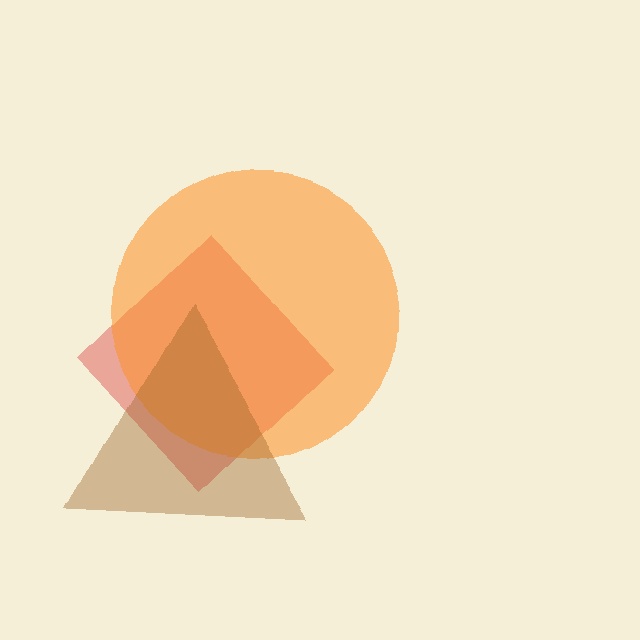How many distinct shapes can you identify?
There are 3 distinct shapes: a red diamond, an orange circle, a brown triangle.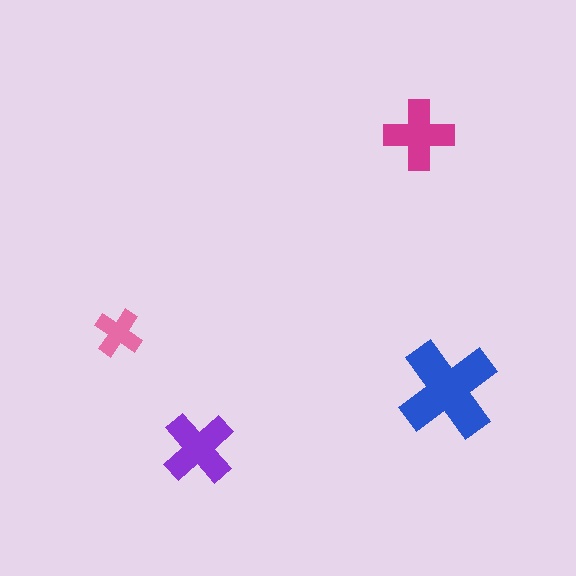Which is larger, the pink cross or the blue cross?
The blue one.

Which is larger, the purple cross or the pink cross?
The purple one.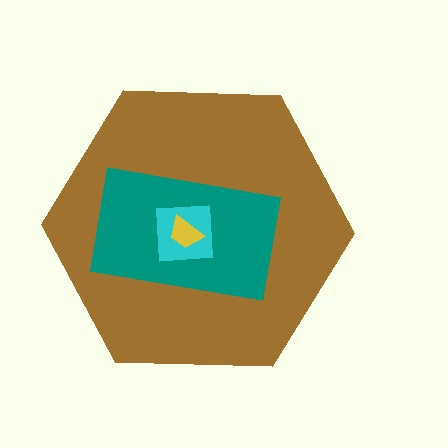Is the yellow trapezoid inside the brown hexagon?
Yes.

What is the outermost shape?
The brown hexagon.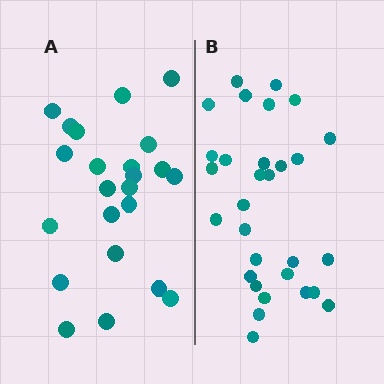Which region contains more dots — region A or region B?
Region B (the right region) has more dots.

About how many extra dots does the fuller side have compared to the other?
Region B has roughly 8 or so more dots than region A.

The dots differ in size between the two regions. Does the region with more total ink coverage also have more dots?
No. Region A has more total ink coverage because its dots are larger, but region B actually contains more individual dots. Total area can be misleading — the number of items is what matters here.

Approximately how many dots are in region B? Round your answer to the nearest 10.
About 30 dots.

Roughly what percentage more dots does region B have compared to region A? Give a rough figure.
About 30% more.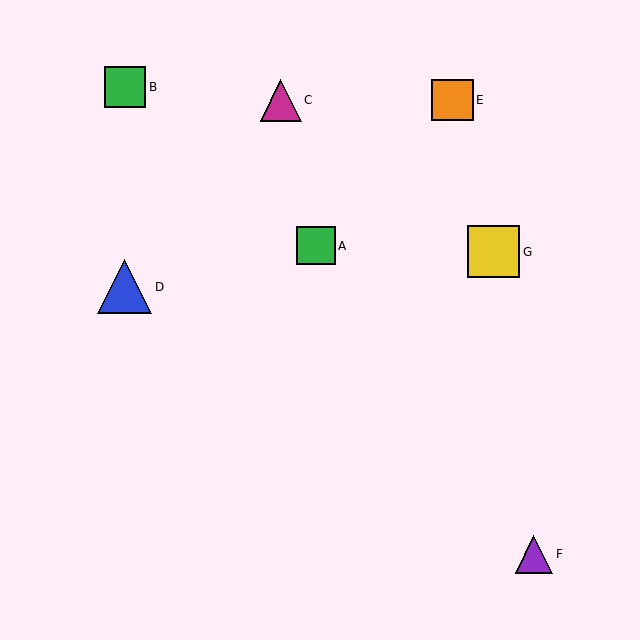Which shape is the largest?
The blue triangle (labeled D) is the largest.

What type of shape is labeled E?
Shape E is an orange square.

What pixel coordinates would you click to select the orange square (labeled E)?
Click at (453, 100) to select the orange square E.